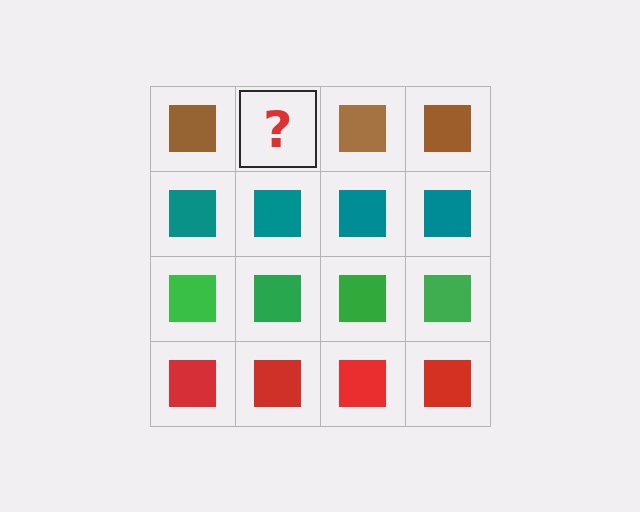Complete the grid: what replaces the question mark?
The question mark should be replaced with a brown square.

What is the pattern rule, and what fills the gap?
The rule is that each row has a consistent color. The gap should be filled with a brown square.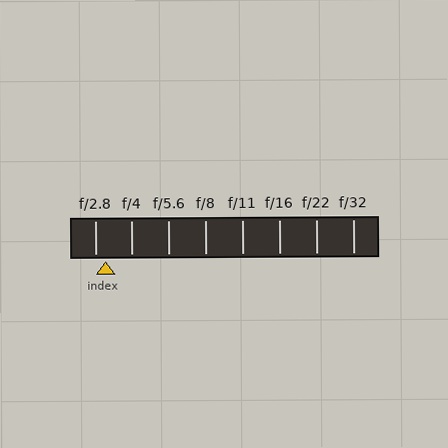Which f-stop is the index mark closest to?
The index mark is closest to f/2.8.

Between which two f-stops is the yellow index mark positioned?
The index mark is between f/2.8 and f/4.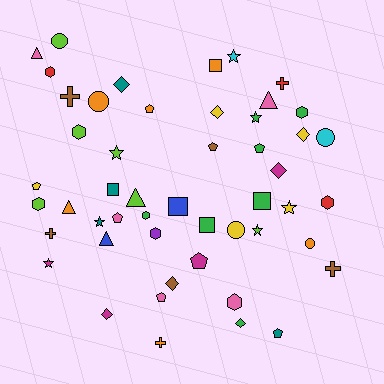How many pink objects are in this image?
There are 5 pink objects.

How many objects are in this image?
There are 50 objects.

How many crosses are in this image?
There are 5 crosses.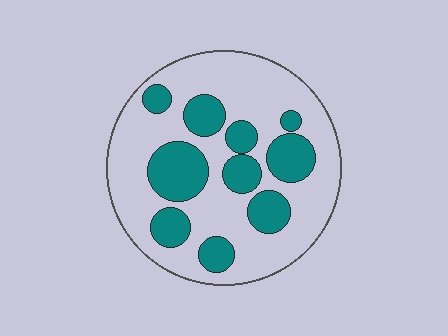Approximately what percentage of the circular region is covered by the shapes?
Approximately 30%.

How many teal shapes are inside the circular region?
10.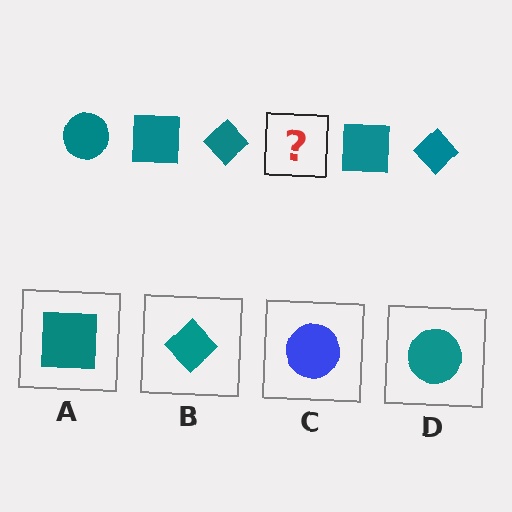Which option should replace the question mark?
Option D.